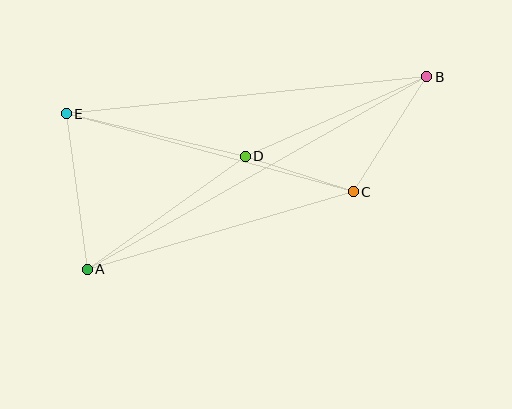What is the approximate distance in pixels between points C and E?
The distance between C and E is approximately 297 pixels.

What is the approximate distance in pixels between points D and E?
The distance between D and E is approximately 184 pixels.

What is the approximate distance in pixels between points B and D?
The distance between B and D is approximately 198 pixels.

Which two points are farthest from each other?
Points A and B are farthest from each other.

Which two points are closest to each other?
Points C and D are closest to each other.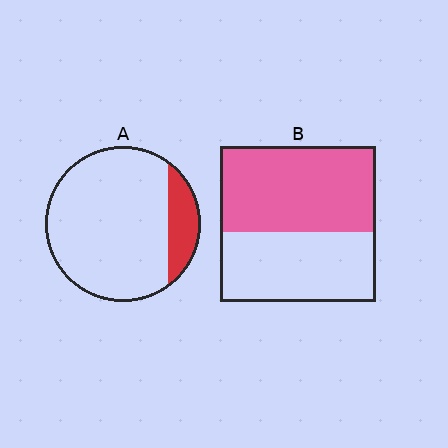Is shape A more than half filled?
No.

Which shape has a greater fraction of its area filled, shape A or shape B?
Shape B.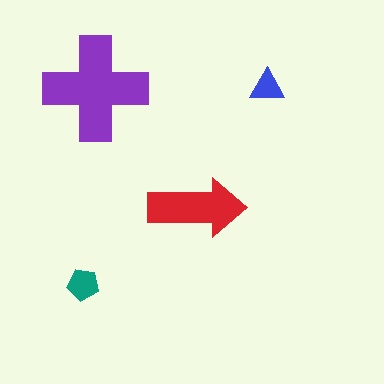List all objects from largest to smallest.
The purple cross, the red arrow, the teal pentagon, the blue triangle.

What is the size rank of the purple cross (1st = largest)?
1st.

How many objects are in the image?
There are 4 objects in the image.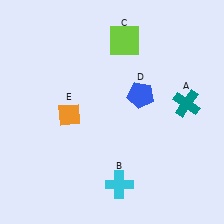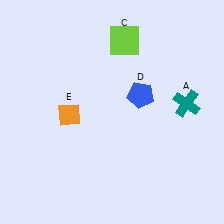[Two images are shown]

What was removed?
The cyan cross (B) was removed in Image 2.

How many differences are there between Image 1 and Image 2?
There is 1 difference between the two images.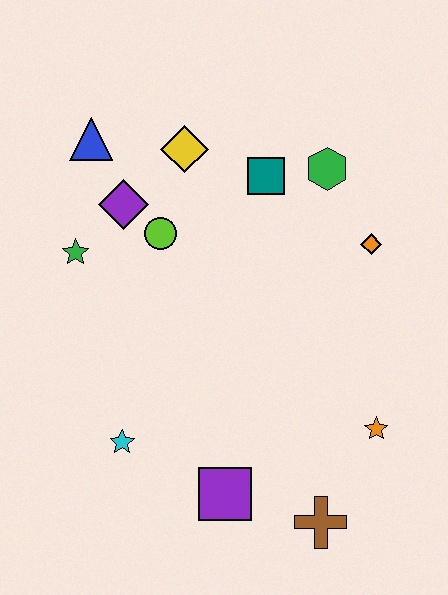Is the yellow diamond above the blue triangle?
No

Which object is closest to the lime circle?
The purple diamond is closest to the lime circle.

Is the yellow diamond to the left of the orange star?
Yes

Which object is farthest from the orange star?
The blue triangle is farthest from the orange star.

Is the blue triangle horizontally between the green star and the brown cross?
Yes